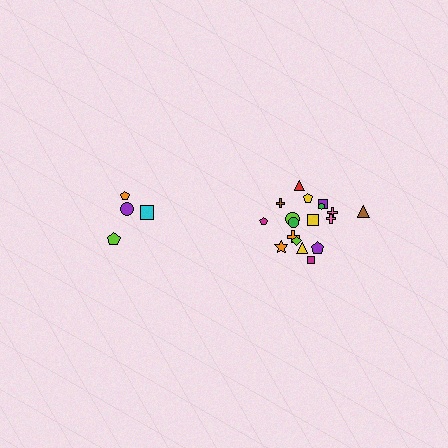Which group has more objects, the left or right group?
The right group.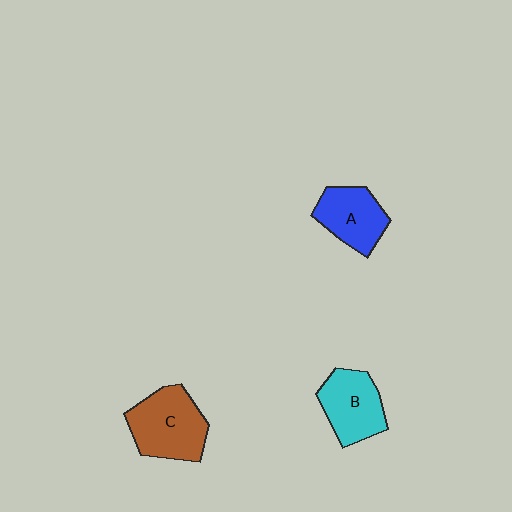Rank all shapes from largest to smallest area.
From largest to smallest: C (brown), B (cyan), A (blue).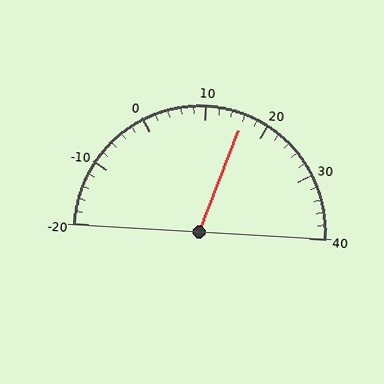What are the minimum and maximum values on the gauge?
The gauge ranges from -20 to 40.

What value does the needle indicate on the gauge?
The needle indicates approximately 16.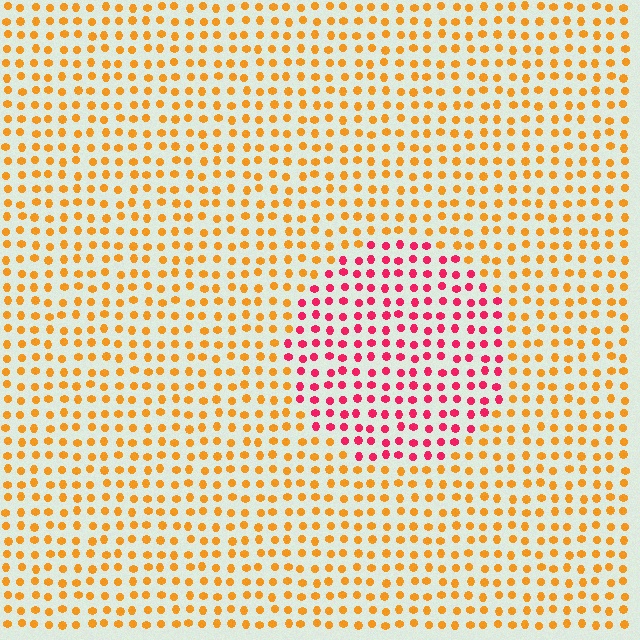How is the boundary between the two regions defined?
The boundary is defined purely by a slight shift in hue (about 54 degrees). Spacing, size, and orientation are identical on both sides.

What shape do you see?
I see a circle.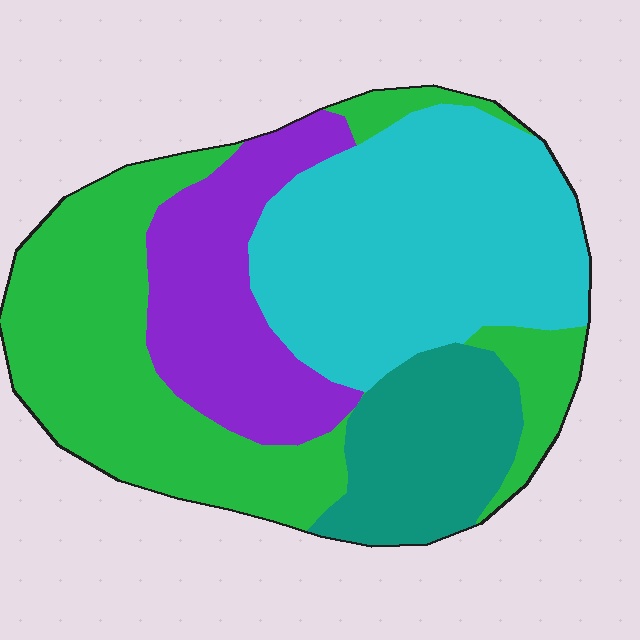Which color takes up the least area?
Teal, at roughly 15%.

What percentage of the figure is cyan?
Cyan takes up about one third (1/3) of the figure.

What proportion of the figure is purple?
Purple covers 18% of the figure.